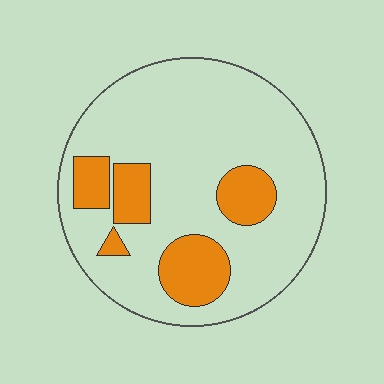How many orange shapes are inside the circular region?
5.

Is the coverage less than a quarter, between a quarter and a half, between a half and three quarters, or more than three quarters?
Less than a quarter.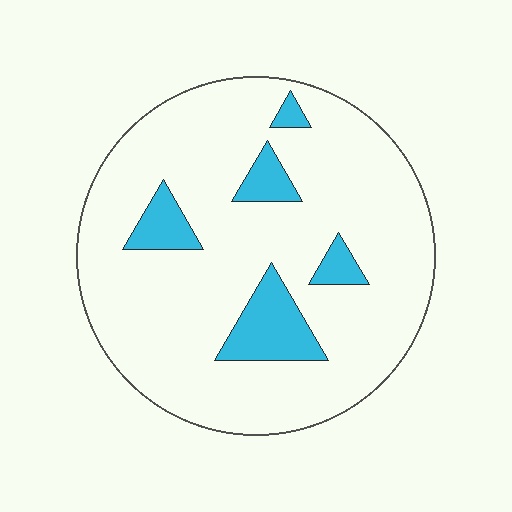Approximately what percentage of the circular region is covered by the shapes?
Approximately 15%.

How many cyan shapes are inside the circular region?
5.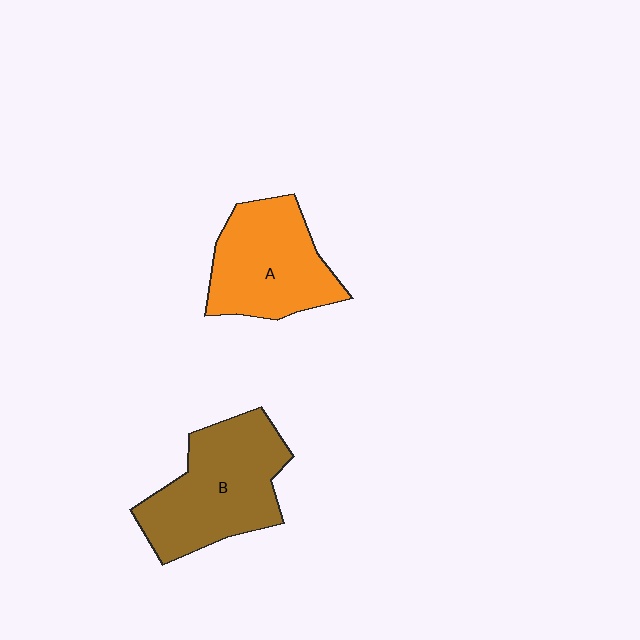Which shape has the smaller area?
Shape A (orange).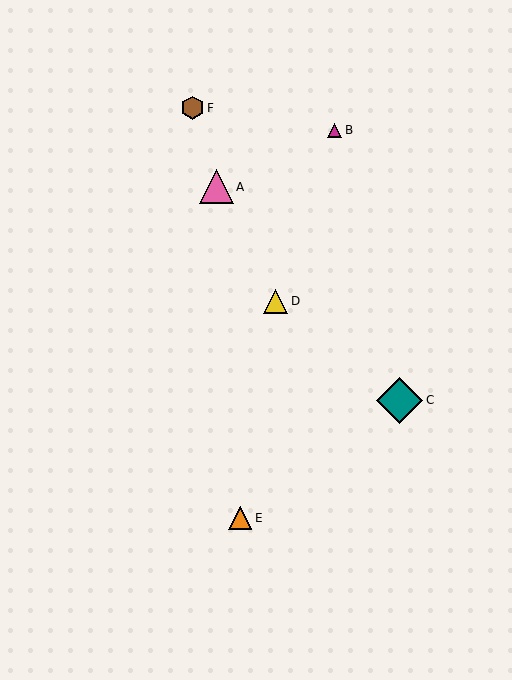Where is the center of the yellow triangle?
The center of the yellow triangle is at (275, 302).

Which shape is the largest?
The teal diamond (labeled C) is the largest.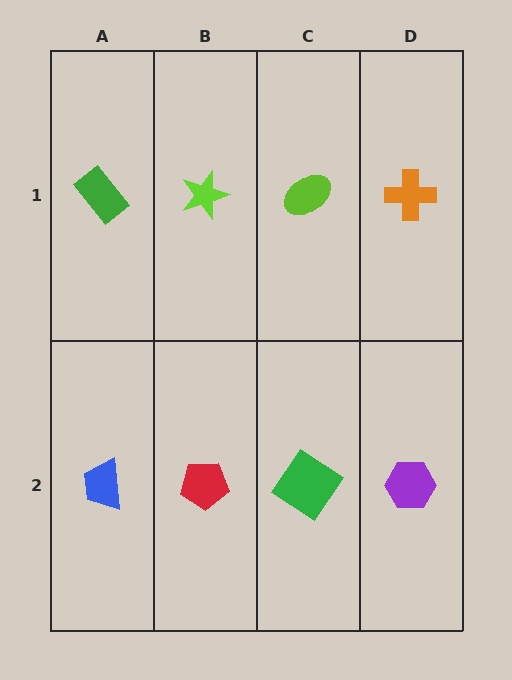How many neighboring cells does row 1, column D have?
2.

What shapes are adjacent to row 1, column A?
A blue trapezoid (row 2, column A), a lime star (row 1, column B).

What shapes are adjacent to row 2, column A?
A green rectangle (row 1, column A), a red pentagon (row 2, column B).